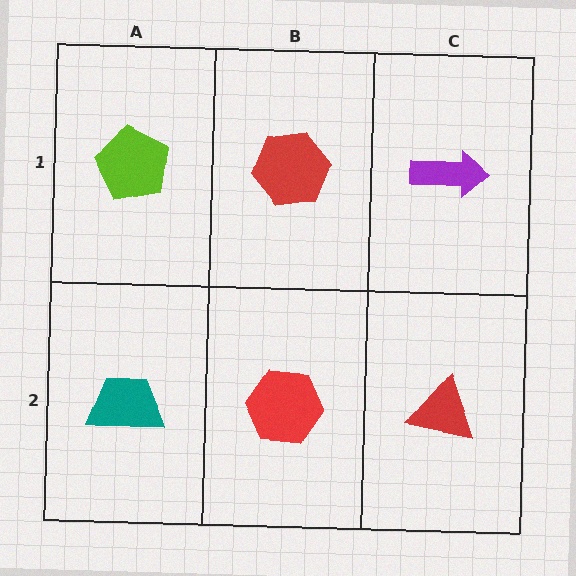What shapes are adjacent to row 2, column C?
A purple arrow (row 1, column C), a red hexagon (row 2, column B).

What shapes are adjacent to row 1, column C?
A red triangle (row 2, column C), a red hexagon (row 1, column B).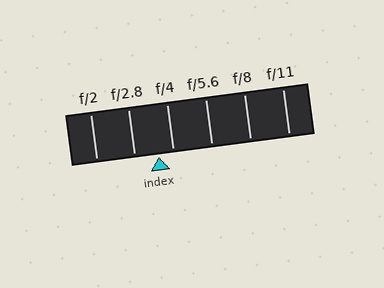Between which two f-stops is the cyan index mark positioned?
The index mark is between f/2.8 and f/4.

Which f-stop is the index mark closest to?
The index mark is closest to f/4.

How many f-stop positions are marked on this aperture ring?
There are 6 f-stop positions marked.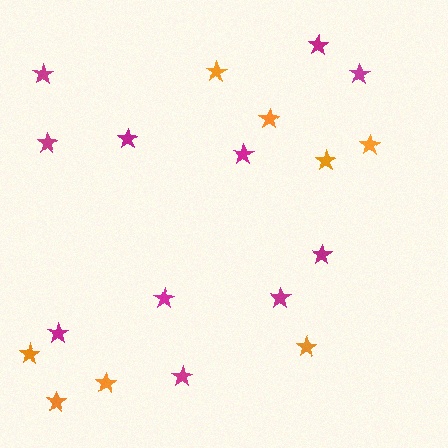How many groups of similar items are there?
There are 2 groups: one group of magenta stars (11) and one group of orange stars (8).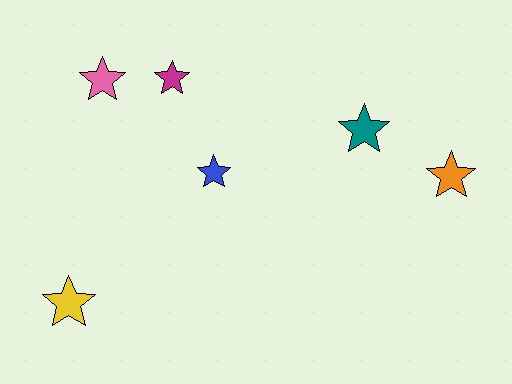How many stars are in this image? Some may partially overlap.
There are 6 stars.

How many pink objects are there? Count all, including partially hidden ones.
There is 1 pink object.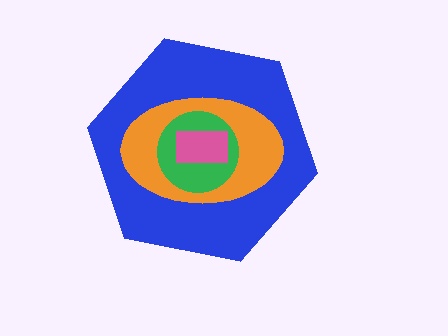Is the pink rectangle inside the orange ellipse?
Yes.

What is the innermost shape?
The pink rectangle.